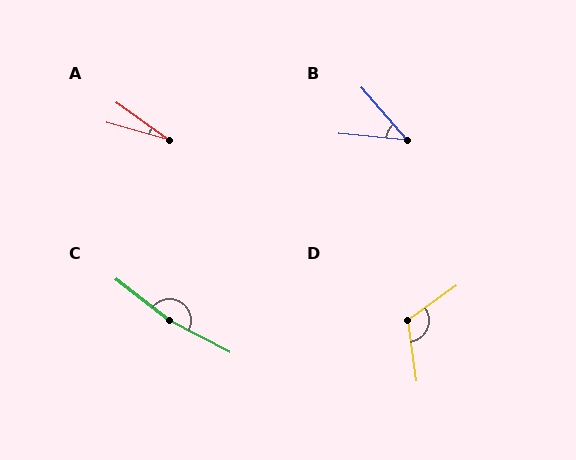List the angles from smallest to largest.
A (20°), B (44°), D (117°), C (170°).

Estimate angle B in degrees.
Approximately 44 degrees.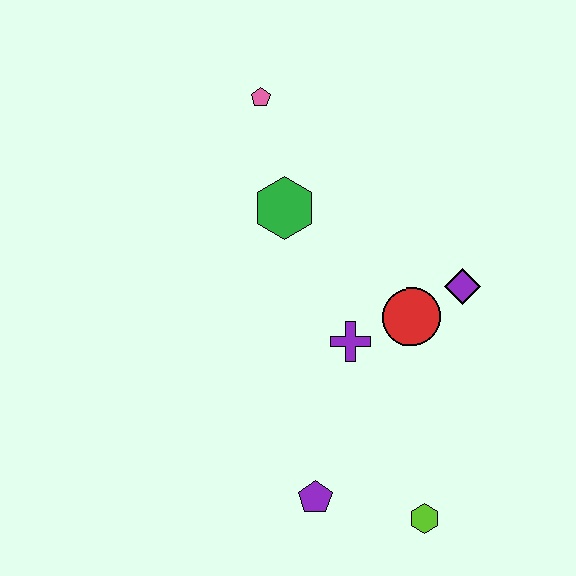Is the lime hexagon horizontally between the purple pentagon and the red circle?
No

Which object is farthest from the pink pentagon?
The lime hexagon is farthest from the pink pentagon.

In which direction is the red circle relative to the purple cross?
The red circle is to the right of the purple cross.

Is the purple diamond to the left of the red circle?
No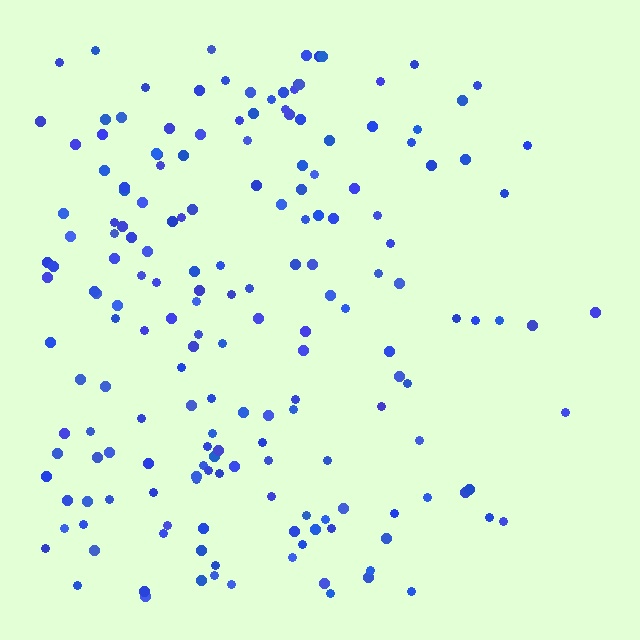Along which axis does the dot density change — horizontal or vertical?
Horizontal.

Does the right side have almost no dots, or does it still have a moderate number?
Still a moderate number, just noticeably fewer than the left.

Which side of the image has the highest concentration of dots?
The left.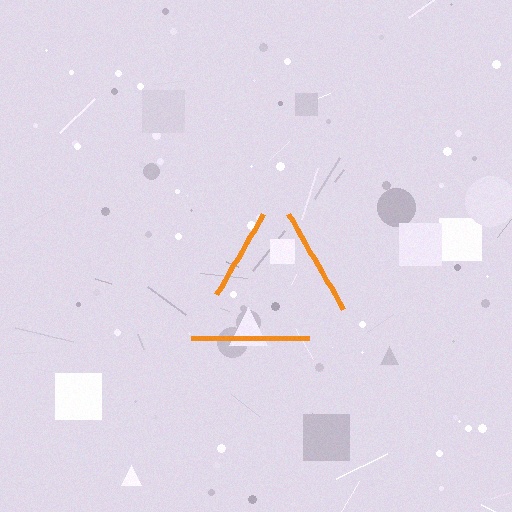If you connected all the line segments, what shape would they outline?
They would outline a triangle.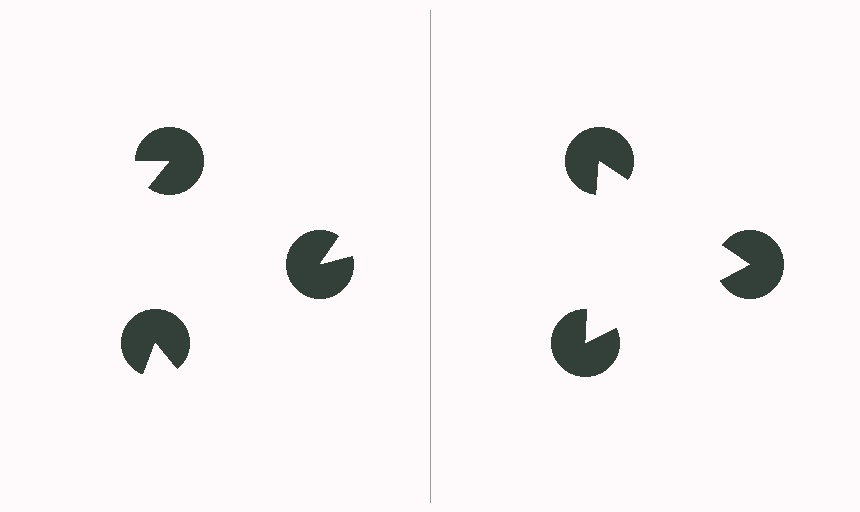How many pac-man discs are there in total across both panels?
6 — 3 on each side.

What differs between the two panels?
The pac-man discs are positioned identically on both sides; only the wedge orientations differ. On the right they align to a triangle; on the left they are misaligned.